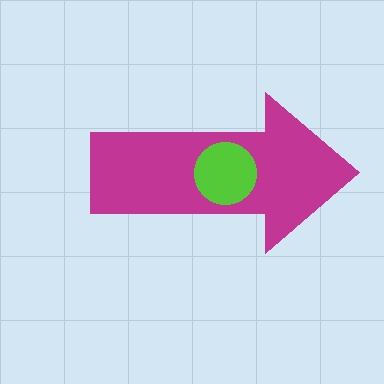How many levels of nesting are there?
2.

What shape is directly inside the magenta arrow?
The lime circle.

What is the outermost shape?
The magenta arrow.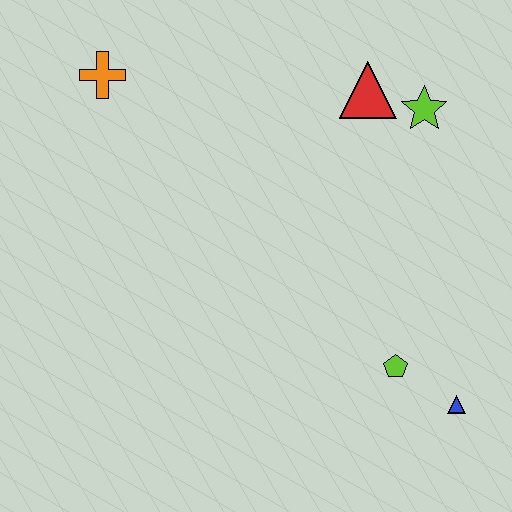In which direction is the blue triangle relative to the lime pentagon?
The blue triangle is to the right of the lime pentagon.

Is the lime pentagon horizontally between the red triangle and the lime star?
Yes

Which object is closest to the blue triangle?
The lime pentagon is closest to the blue triangle.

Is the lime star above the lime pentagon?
Yes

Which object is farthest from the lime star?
The orange cross is farthest from the lime star.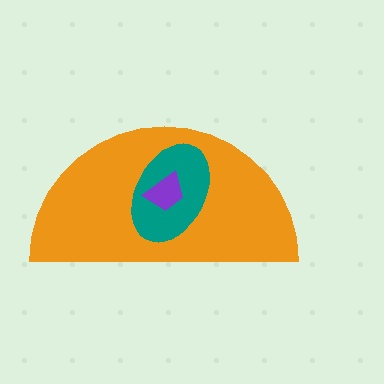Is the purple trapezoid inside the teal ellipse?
Yes.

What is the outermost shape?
The orange semicircle.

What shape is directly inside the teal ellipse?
The purple trapezoid.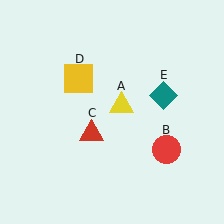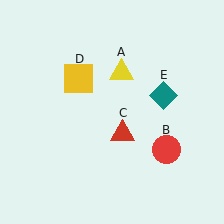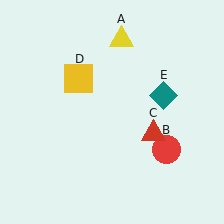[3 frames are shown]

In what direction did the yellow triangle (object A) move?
The yellow triangle (object A) moved up.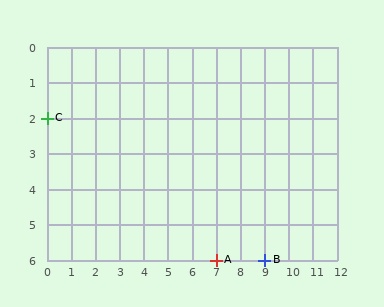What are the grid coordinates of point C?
Point C is at grid coordinates (0, 2).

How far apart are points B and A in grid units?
Points B and A are 2 columns apart.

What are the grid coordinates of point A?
Point A is at grid coordinates (7, 6).